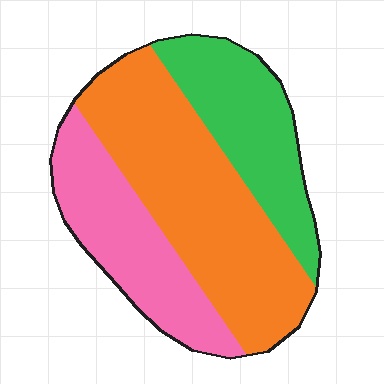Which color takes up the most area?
Orange, at roughly 45%.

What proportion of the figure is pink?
Pink covers 27% of the figure.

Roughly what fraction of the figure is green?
Green covers 26% of the figure.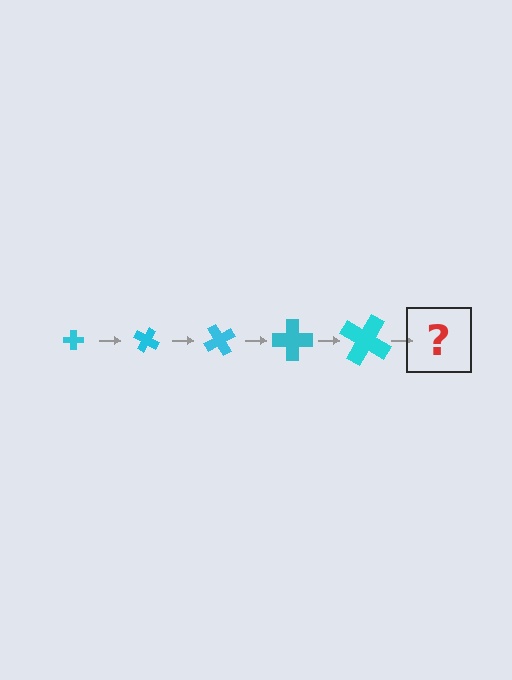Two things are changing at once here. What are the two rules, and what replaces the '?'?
The two rules are that the cross grows larger each step and it rotates 30 degrees each step. The '?' should be a cross, larger than the previous one and rotated 150 degrees from the start.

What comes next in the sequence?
The next element should be a cross, larger than the previous one and rotated 150 degrees from the start.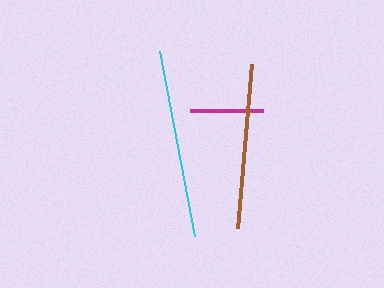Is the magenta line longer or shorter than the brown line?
The brown line is longer than the magenta line.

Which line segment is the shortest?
The magenta line is the shortest at approximately 74 pixels.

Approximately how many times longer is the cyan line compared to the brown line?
The cyan line is approximately 1.1 times the length of the brown line.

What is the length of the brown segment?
The brown segment is approximately 165 pixels long.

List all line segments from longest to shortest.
From longest to shortest: cyan, brown, magenta.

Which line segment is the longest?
The cyan line is the longest at approximately 188 pixels.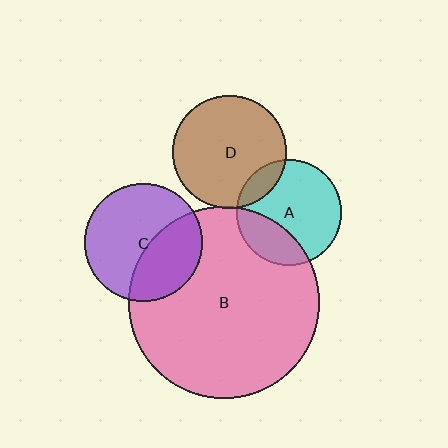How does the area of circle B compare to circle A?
Approximately 3.3 times.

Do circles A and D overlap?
Yes.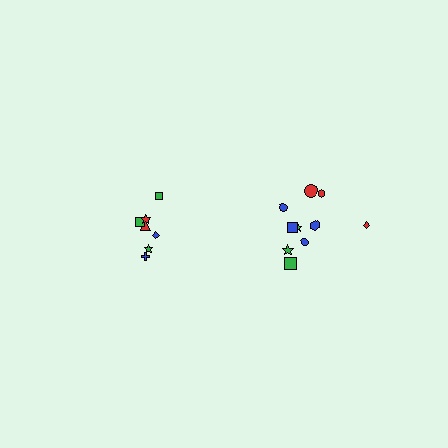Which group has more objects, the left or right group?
The right group.